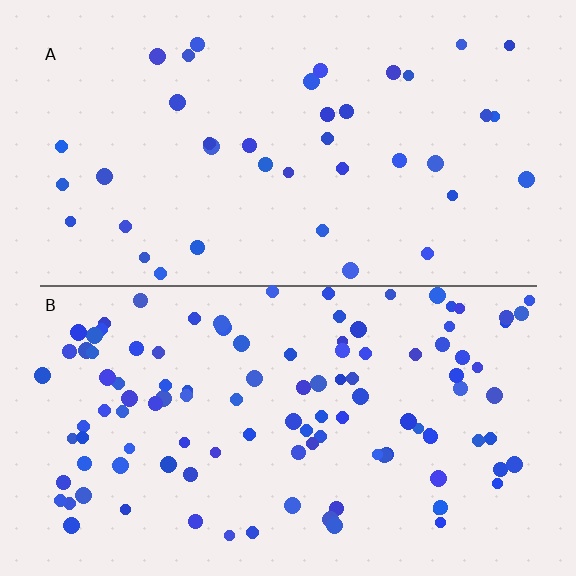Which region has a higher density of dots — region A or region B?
B (the bottom).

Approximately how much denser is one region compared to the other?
Approximately 2.8× — region B over region A.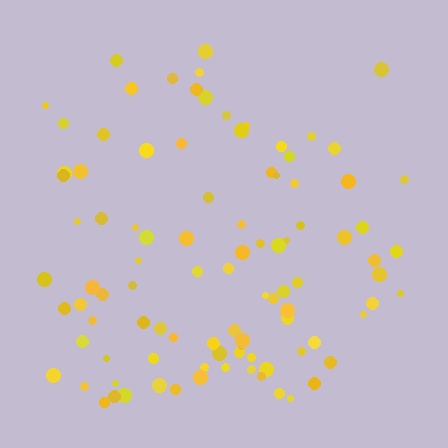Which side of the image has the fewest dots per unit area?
The top.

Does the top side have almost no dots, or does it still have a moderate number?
Still a moderate number, just noticeably fewer than the bottom.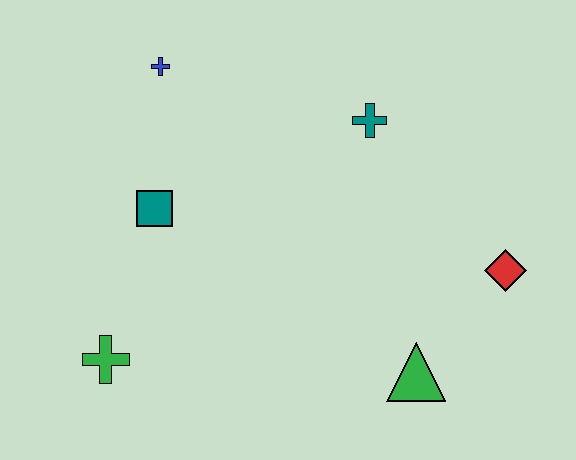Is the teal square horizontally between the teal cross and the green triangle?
No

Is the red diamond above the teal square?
No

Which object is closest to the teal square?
The blue cross is closest to the teal square.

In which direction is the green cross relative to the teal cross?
The green cross is to the left of the teal cross.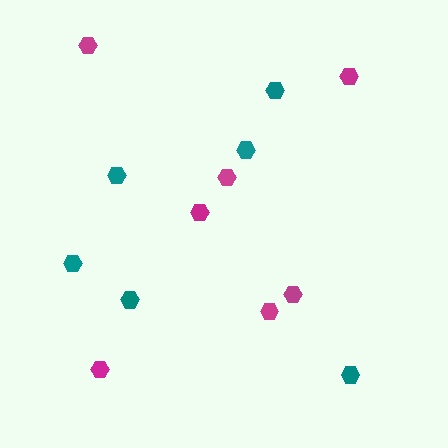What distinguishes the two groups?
There are 2 groups: one group of magenta hexagons (7) and one group of teal hexagons (6).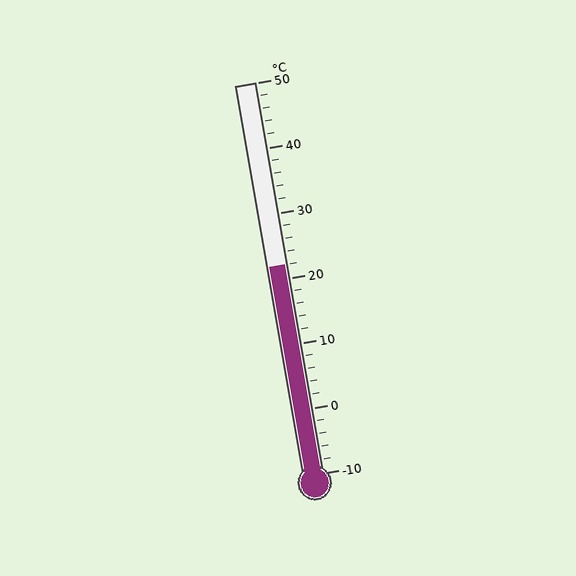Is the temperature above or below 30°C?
The temperature is below 30°C.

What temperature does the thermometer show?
The thermometer shows approximately 22°C.